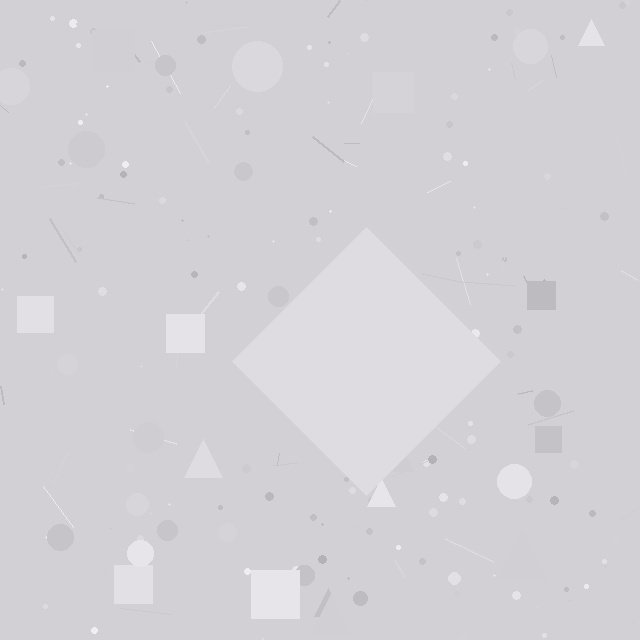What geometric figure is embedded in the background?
A diamond is embedded in the background.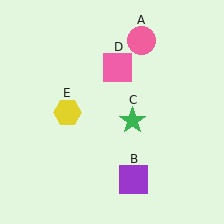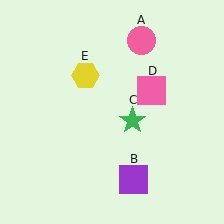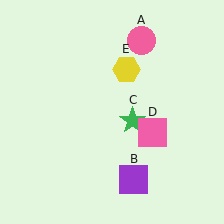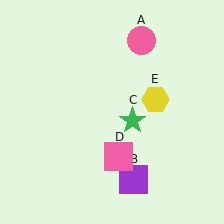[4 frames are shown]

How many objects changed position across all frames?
2 objects changed position: pink square (object D), yellow hexagon (object E).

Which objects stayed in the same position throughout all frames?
Pink circle (object A) and purple square (object B) and green star (object C) remained stationary.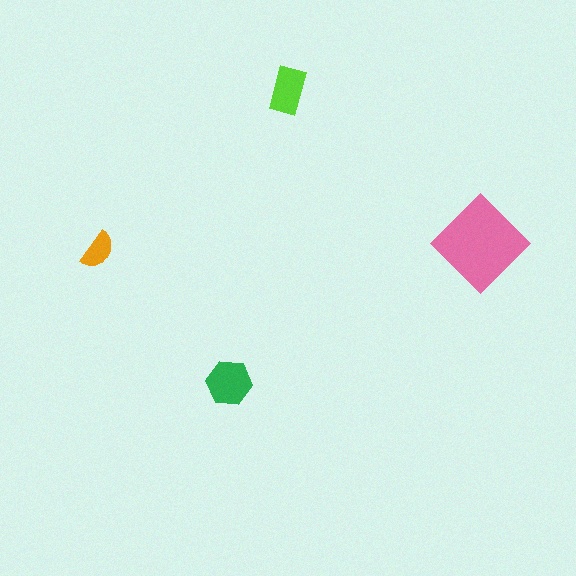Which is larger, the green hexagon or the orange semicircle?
The green hexagon.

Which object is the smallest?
The orange semicircle.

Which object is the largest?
The pink diamond.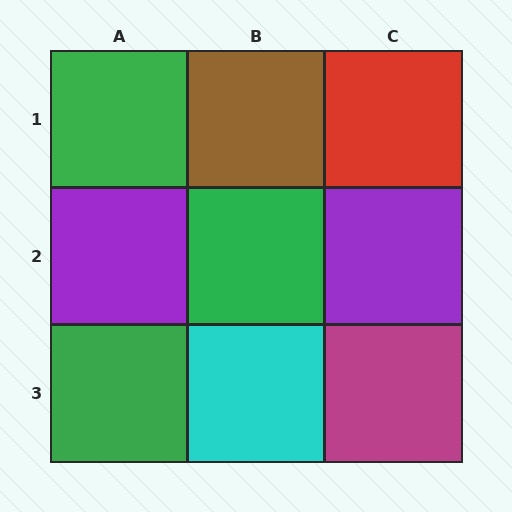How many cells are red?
1 cell is red.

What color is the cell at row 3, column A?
Green.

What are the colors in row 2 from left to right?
Purple, green, purple.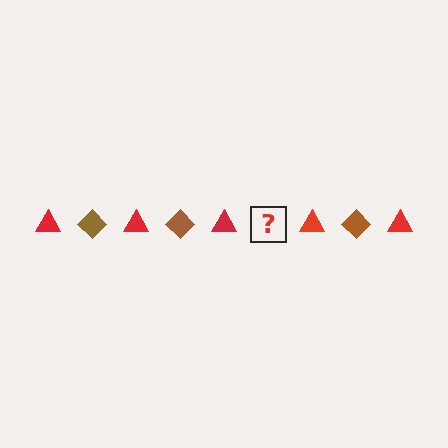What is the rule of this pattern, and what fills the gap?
The rule is that the pattern alternates between red triangle and brown diamond. The gap should be filled with a brown diamond.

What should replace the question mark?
The question mark should be replaced with a brown diamond.